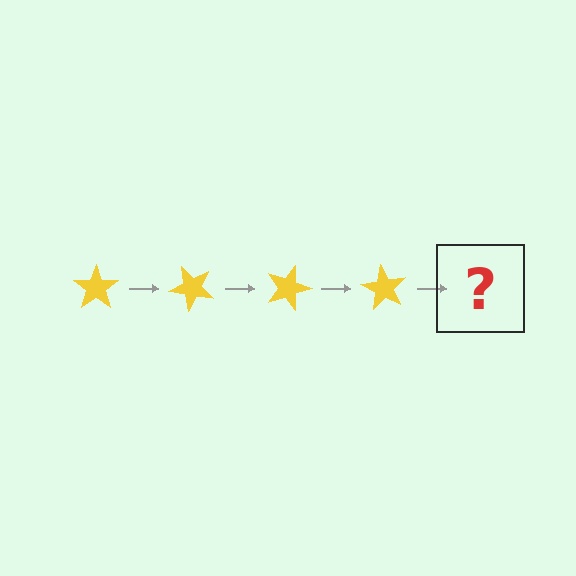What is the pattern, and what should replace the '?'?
The pattern is that the star rotates 45 degrees each step. The '?' should be a yellow star rotated 180 degrees.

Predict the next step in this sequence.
The next step is a yellow star rotated 180 degrees.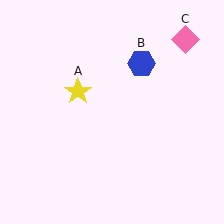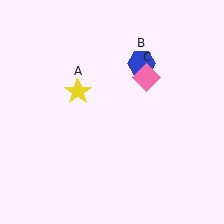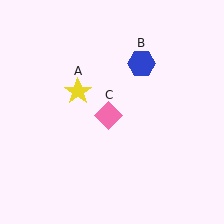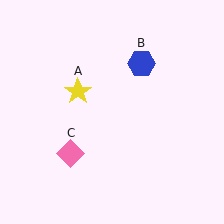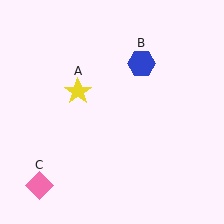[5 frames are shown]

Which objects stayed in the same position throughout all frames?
Yellow star (object A) and blue hexagon (object B) remained stationary.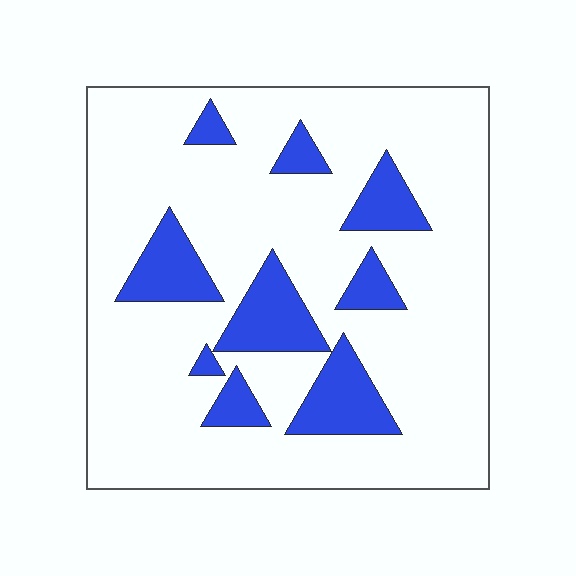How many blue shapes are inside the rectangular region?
9.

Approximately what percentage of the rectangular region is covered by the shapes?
Approximately 20%.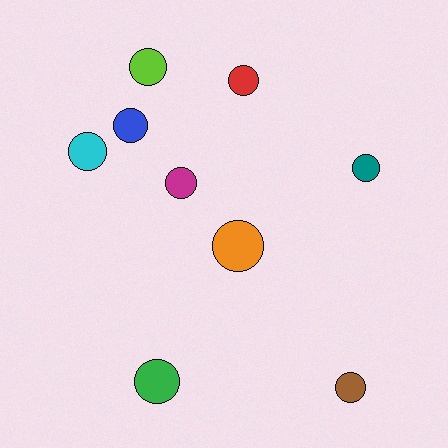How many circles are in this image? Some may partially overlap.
There are 9 circles.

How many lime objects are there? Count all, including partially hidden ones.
There is 1 lime object.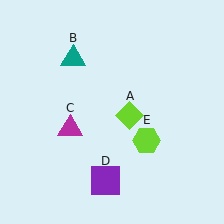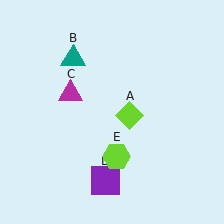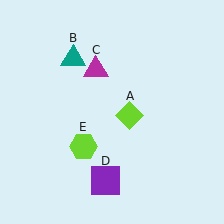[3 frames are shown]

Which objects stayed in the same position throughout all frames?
Lime diamond (object A) and teal triangle (object B) and purple square (object D) remained stationary.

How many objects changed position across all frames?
2 objects changed position: magenta triangle (object C), lime hexagon (object E).